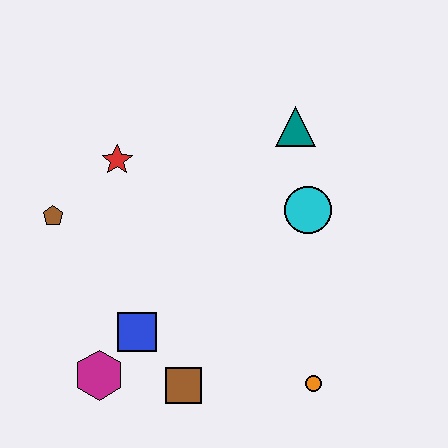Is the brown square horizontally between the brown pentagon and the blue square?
No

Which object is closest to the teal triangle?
The cyan circle is closest to the teal triangle.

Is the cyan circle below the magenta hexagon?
No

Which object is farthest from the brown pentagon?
The orange circle is farthest from the brown pentagon.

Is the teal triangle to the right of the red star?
Yes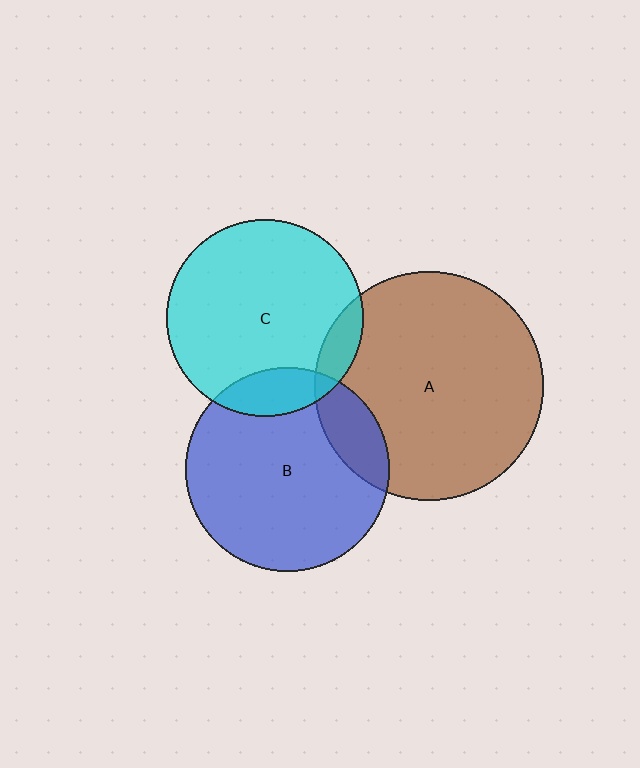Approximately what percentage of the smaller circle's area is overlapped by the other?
Approximately 15%.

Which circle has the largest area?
Circle A (brown).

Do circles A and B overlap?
Yes.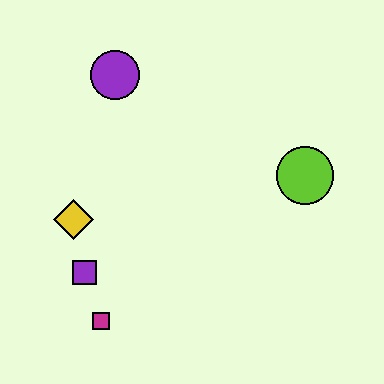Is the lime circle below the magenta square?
No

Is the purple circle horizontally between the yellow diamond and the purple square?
No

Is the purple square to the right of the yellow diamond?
Yes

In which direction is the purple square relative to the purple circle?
The purple square is below the purple circle.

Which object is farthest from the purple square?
The lime circle is farthest from the purple square.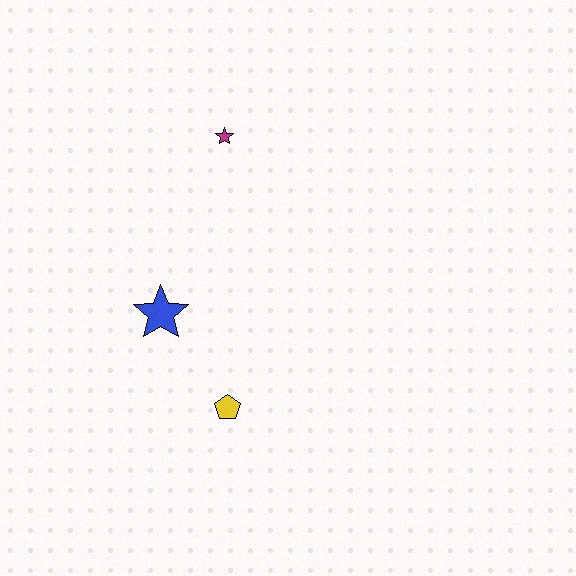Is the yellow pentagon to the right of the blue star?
Yes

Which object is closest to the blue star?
The yellow pentagon is closest to the blue star.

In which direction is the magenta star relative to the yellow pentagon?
The magenta star is above the yellow pentagon.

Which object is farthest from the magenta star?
The yellow pentagon is farthest from the magenta star.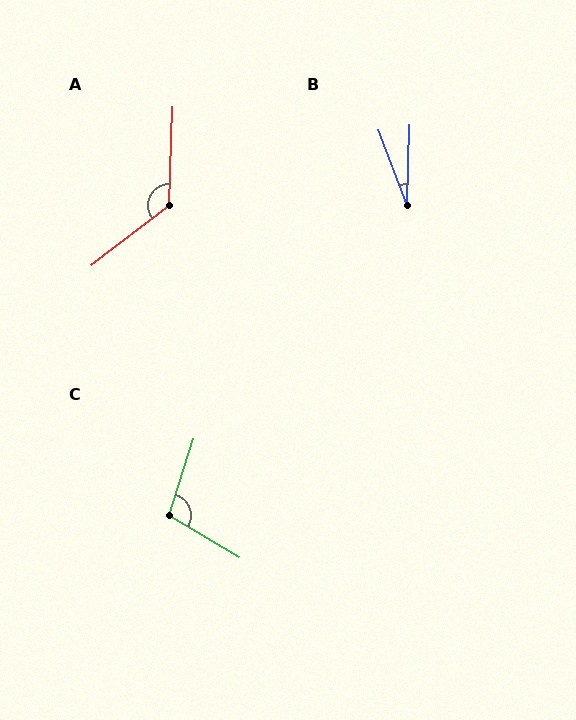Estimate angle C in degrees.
Approximately 103 degrees.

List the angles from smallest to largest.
B (22°), C (103°), A (130°).